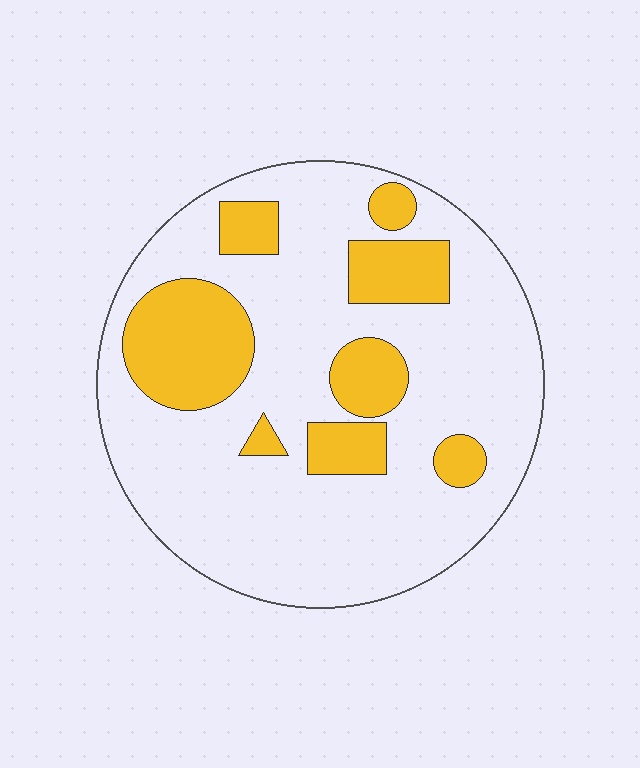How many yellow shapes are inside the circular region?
8.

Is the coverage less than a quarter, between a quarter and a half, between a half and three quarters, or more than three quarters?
Less than a quarter.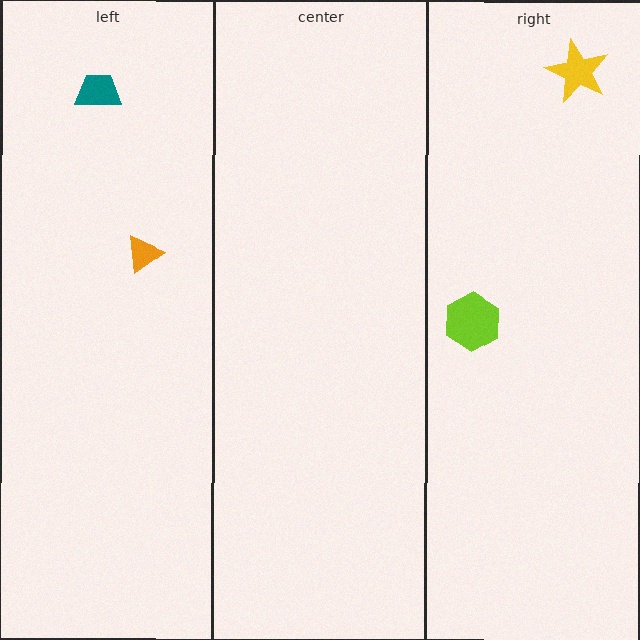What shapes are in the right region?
The lime hexagon, the yellow star.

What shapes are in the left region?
The teal trapezoid, the orange triangle.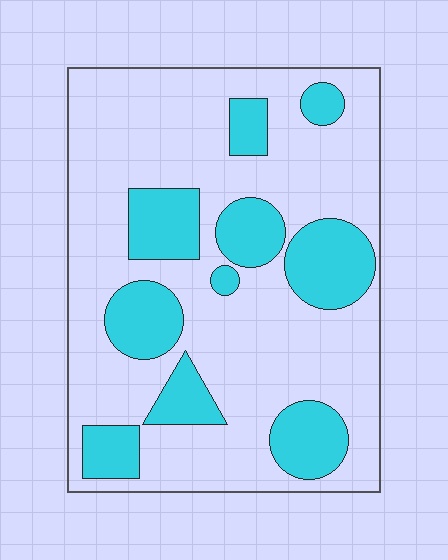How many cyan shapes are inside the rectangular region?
10.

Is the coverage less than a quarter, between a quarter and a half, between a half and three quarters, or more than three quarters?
Between a quarter and a half.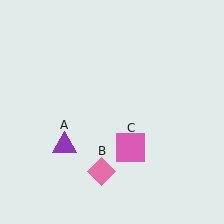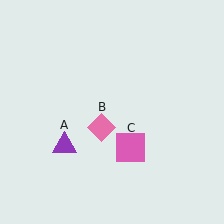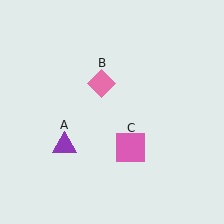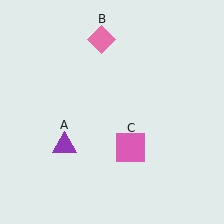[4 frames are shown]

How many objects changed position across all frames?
1 object changed position: pink diamond (object B).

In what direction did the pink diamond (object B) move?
The pink diamond (object B) moved up.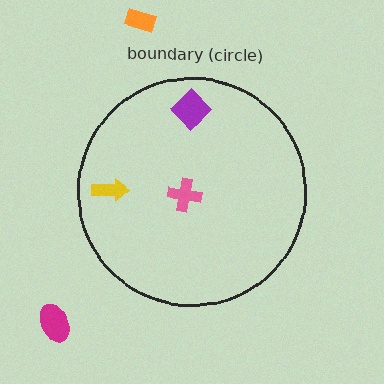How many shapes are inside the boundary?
3 inside, 2 outside.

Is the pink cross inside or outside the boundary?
Inside.